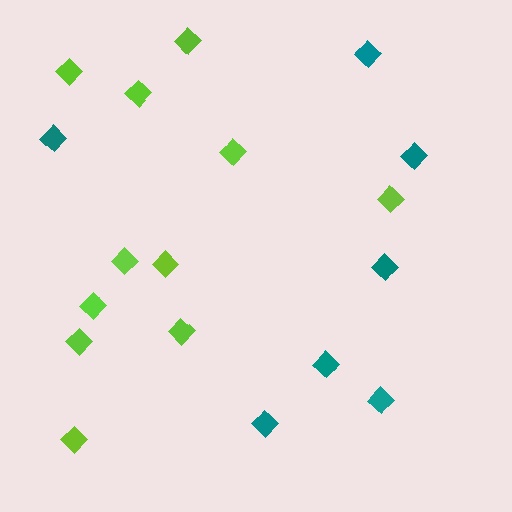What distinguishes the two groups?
There are 2 groups: one group of lime diamonds (11) and one group of teal diamonds (7).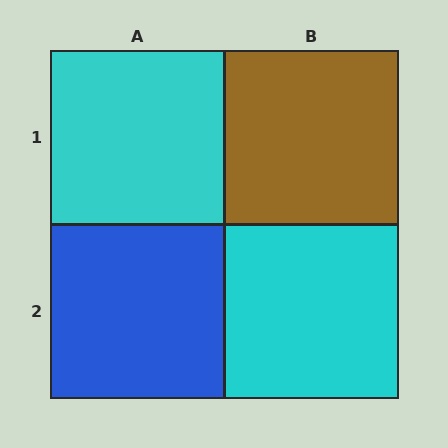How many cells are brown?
1 cell is brown.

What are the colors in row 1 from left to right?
Cyan, brown.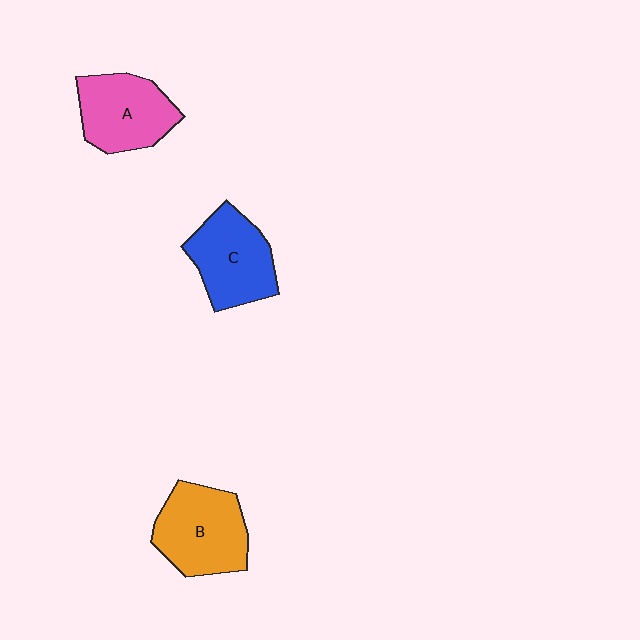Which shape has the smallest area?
Shape A (pink).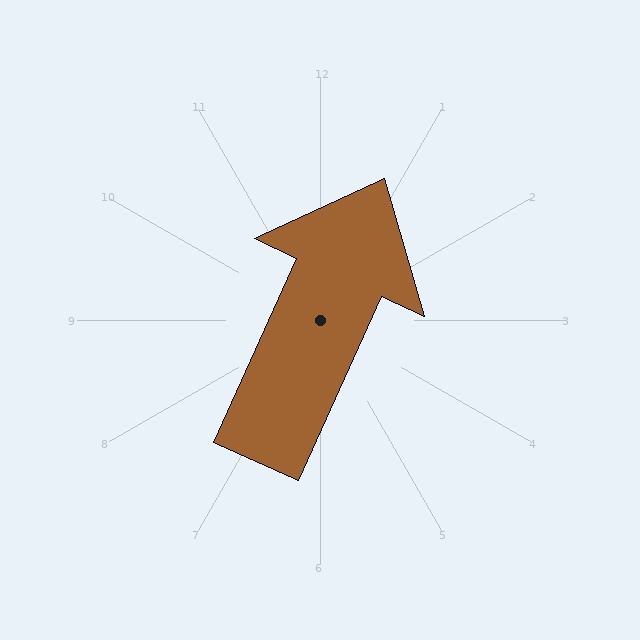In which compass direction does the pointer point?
Northeast.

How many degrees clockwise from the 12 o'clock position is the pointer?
Approximately 24 degrees.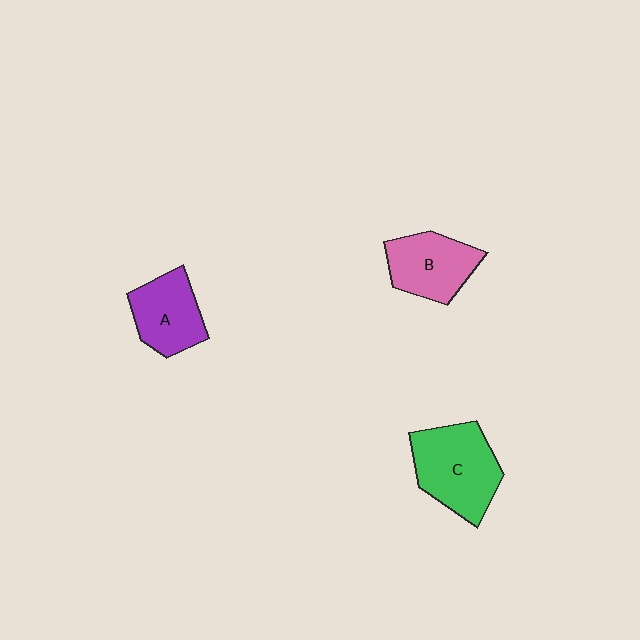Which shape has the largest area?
Shape C (green).